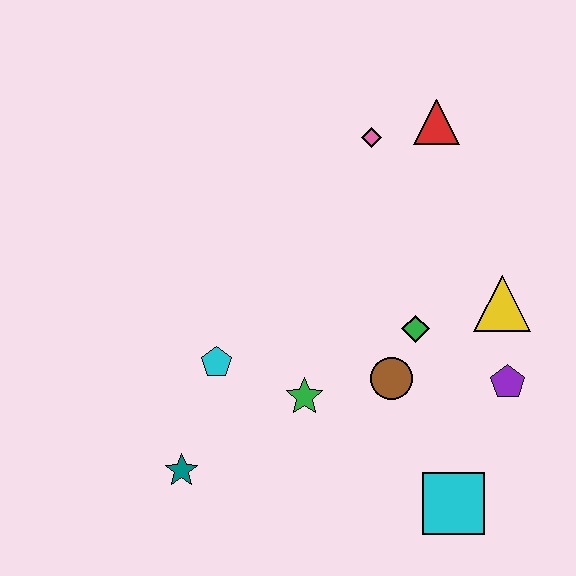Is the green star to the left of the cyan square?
Yes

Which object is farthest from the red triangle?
The teal star is farthest from the red triangle.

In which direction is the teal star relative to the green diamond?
The teal star is to the left of the green diamond.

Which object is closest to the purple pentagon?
The yellow triangle is closest to the purple pentagon.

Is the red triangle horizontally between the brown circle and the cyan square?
Yes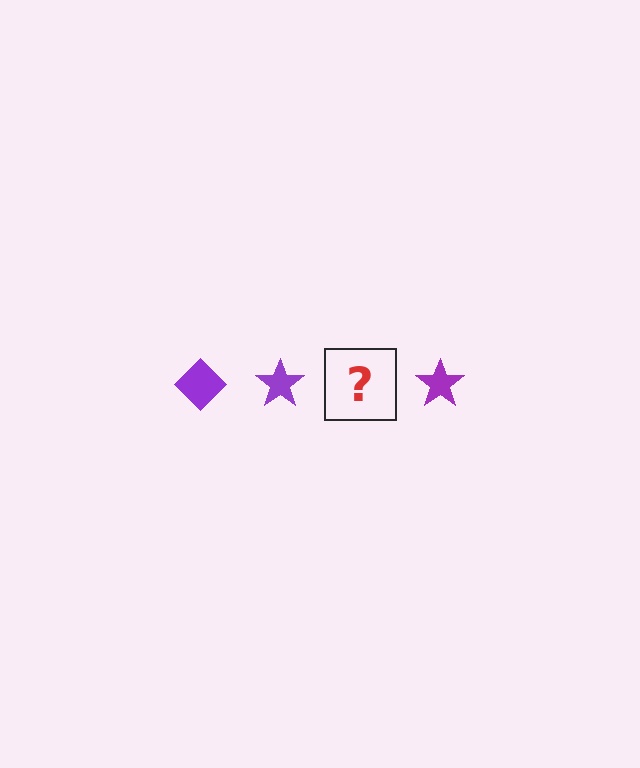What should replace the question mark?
The question mark should be replaced with a purple diamond.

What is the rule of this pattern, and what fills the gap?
The rule is that the pattern cycles through diamond, star shapes in purple. The gap should be filled with a purple diamond.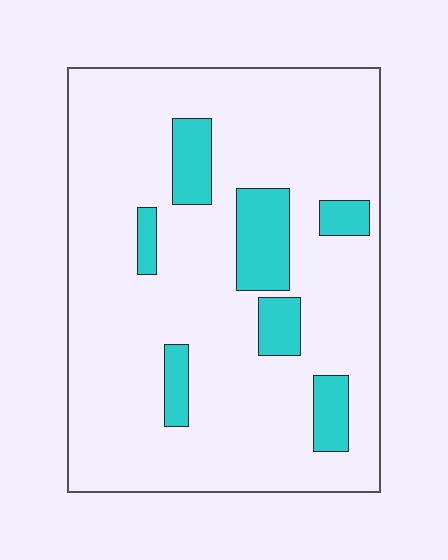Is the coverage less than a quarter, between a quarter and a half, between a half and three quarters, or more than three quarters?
Less than a quarter.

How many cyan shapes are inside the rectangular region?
7.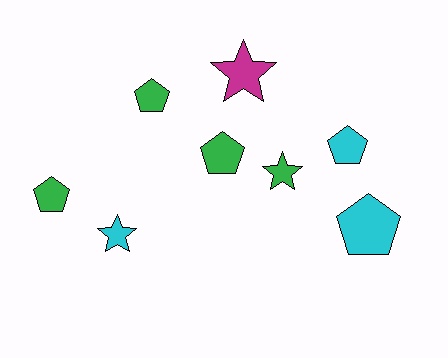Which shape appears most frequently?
Pentagon, with 5 objects.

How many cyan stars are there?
There is 1 cyan star.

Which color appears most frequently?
Green, with 4 objects.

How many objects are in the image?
There are 8 objects.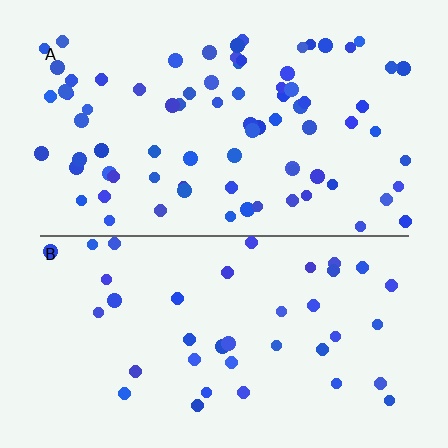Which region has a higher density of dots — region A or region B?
A (the top).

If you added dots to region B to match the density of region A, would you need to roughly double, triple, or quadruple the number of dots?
Approximately double.